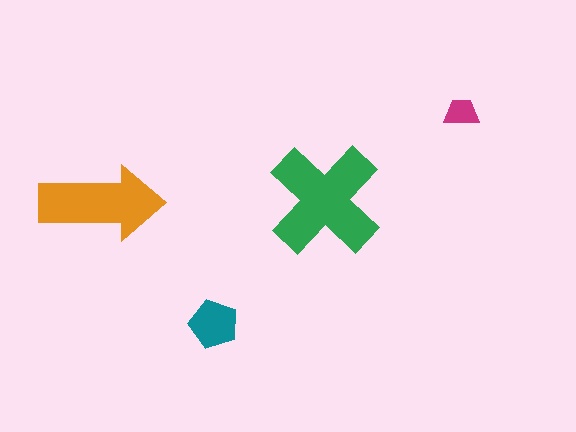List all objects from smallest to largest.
The magenta trapezoid, the teal pentagon, the orange arrow, the green cross.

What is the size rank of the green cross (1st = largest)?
1st.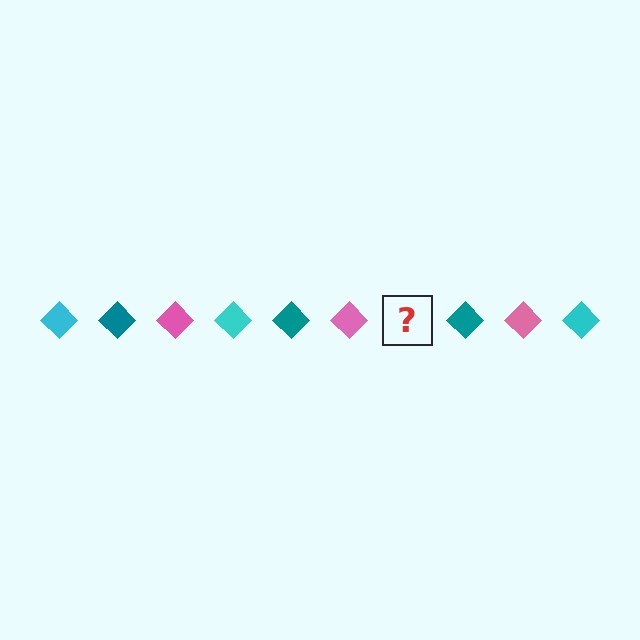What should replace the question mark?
The question mark should be replaced with a cyan diamond.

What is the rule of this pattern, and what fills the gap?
The rule is that the pattern cycles through cyan, teal, pink diamonds. The gap should be filled with a cyan diamond.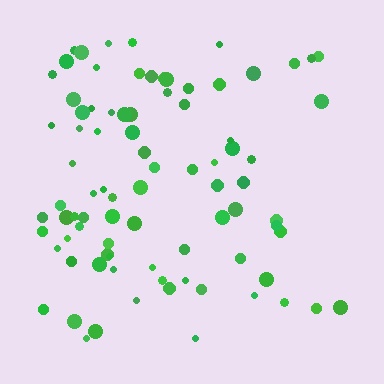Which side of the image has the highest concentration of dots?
The left.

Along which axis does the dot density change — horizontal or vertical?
Horizontal.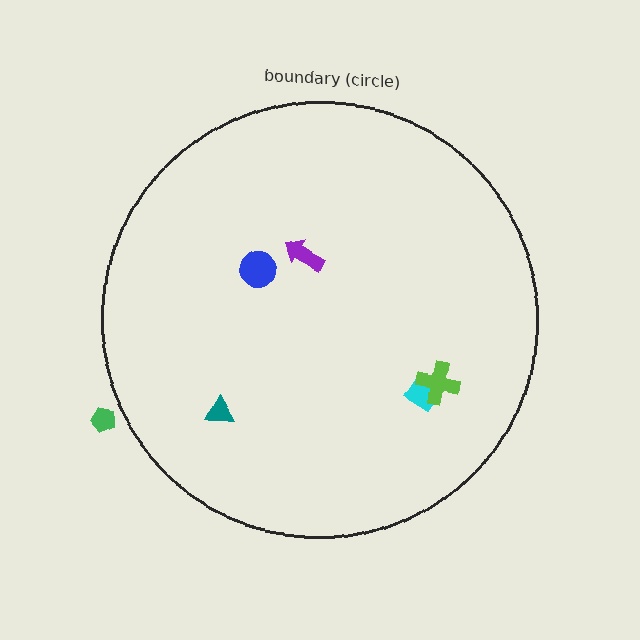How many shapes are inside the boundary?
5 inside, 1 outside.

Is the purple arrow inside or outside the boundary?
Inside.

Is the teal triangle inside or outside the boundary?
Inside.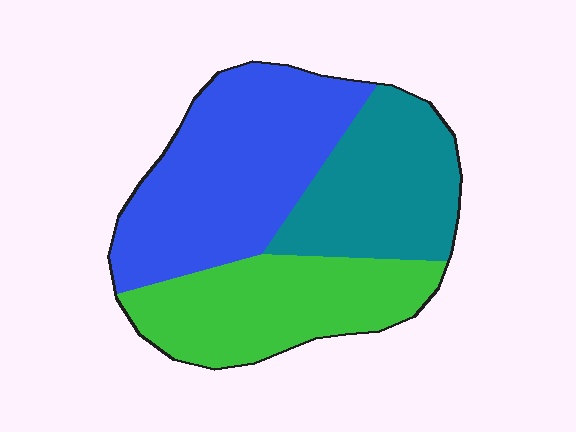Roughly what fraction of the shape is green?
Green covers roughly 30% of the shape.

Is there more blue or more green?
Blue.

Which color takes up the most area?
Blue, at roughly 40%.